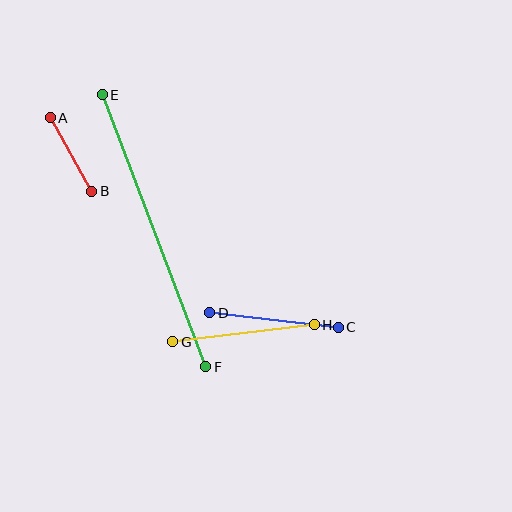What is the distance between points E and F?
The distance is approximately 291 pixels.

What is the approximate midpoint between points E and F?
The midpoint is at approximately (154, 231) pixels.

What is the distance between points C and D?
The distance is approximately 129 pixels.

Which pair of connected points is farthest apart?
Points E and F are farthest apart.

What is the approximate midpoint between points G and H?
The midpoint is at approximately (244, 333) pixels.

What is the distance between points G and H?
The distance is approximately 143 pixels.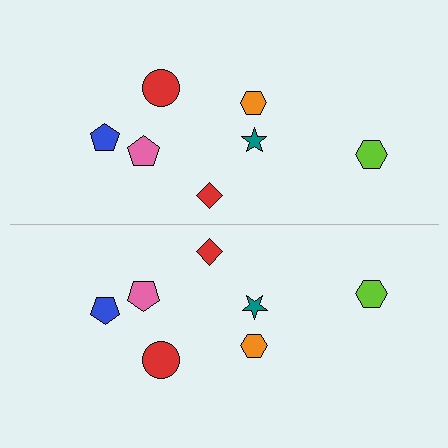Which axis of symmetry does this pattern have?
The pattern has a horizontal axis of symmetry running through the center of the image.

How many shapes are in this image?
There are 14 shapes in this image.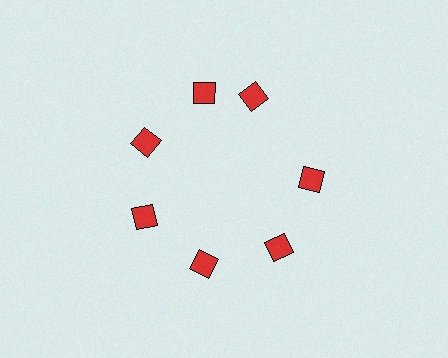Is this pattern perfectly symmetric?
No. The 7 red diamonds are arranged in a ring, but one element near the 1 o'clock position is rotated out of alignment along the ring, breaking the 7-fold rotational symmetry.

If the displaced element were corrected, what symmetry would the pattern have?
It would have 7-fold rotational symmetry — the pattern would map onto itself every 51 degrees.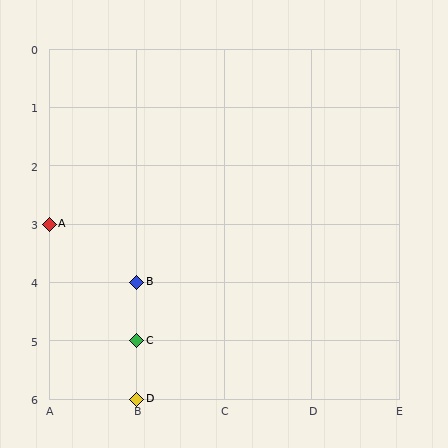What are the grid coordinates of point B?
Point B is at grid coordinates (B, 4).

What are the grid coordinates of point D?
Point D is at grid coordinates (B, 6).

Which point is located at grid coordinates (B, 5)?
Point C is at (B, 5).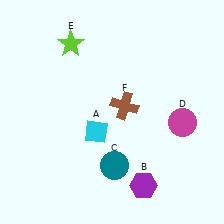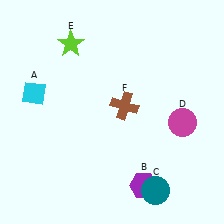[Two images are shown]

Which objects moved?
The objects that moved are: the cyan diamond (A), the teal circle (C).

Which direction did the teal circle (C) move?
The teal circle (C) moved right.